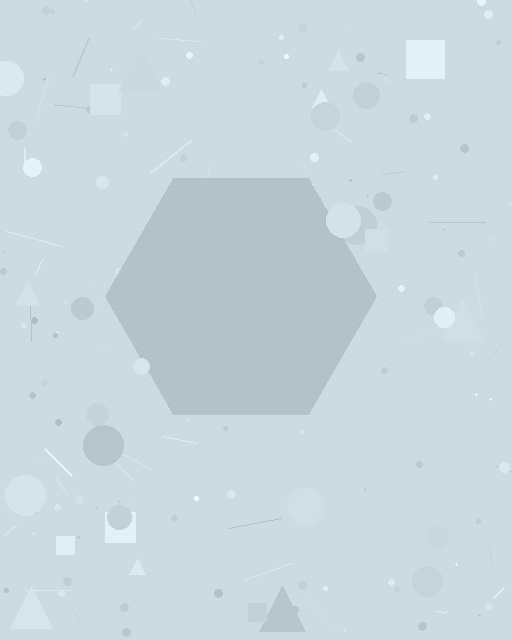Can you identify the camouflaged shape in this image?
The camouflaged shape is a hexagon.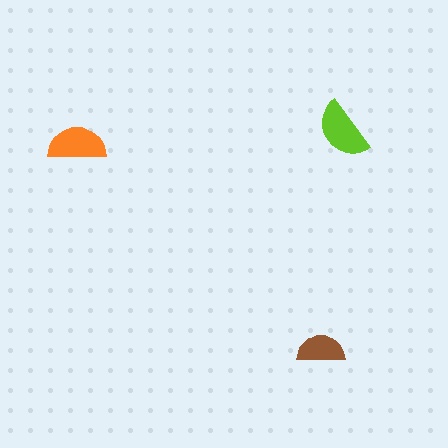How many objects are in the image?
There are 3 objects in the image.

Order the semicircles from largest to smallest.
the lime one, the orange one, the brown one.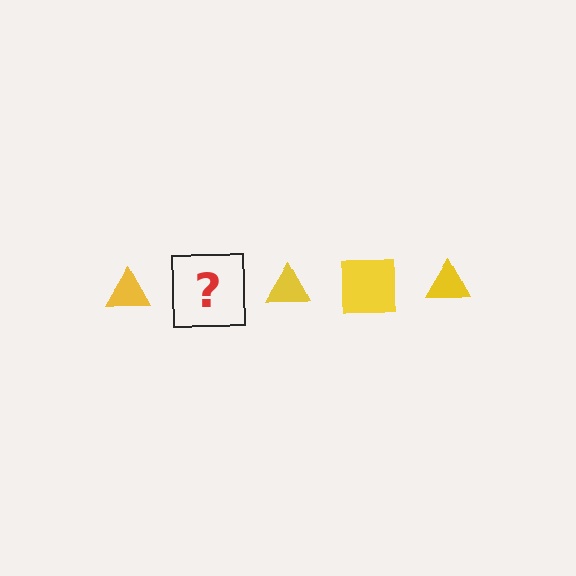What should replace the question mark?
The question mark should be replaced with a yellow square.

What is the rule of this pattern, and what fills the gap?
The rule is that the pattern cycles through triangle, square shapes in yellow. The gap should be filled with a yellow square.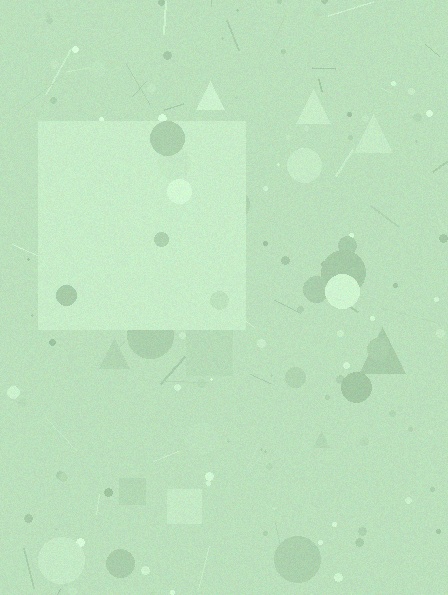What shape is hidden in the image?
A square is hidden in the image.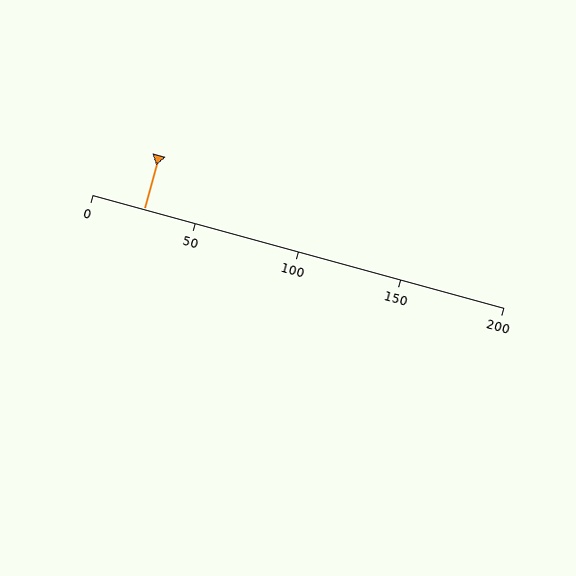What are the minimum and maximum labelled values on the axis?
The axis runs from 0 to 200.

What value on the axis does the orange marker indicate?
The marker indicates approximately 25.